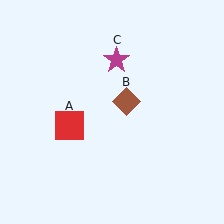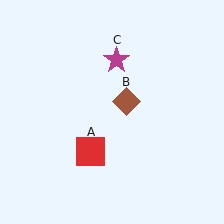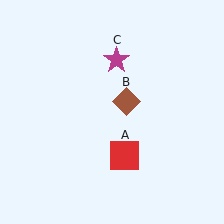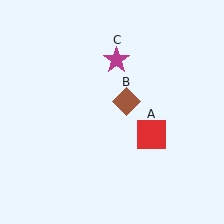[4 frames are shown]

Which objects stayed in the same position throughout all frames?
Brown diamond (object B) and magenta star (object C) remained stationary.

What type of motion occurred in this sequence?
The red square (object A) rotated counterclockwise around the center of the scene.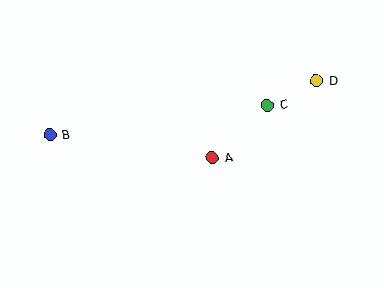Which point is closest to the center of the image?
Point A at (212, 158) is closest to the center.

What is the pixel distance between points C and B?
The distance between C and B is 219 pixels.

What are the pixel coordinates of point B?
Point B is at (50, 135).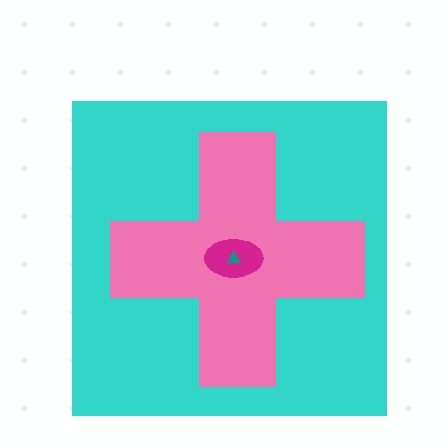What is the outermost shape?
The cyan square.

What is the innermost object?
The teal triangle.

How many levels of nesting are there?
4.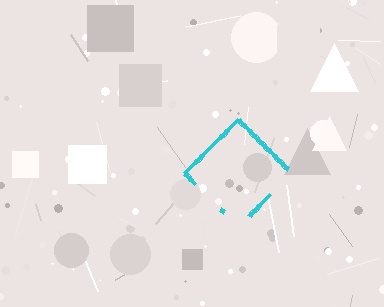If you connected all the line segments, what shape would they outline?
They would outline a diamond.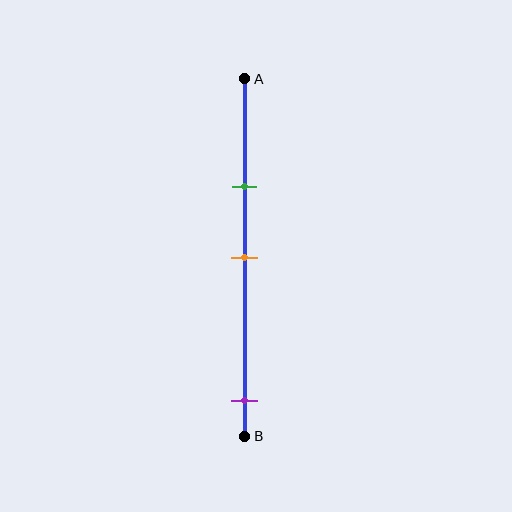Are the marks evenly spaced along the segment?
No, the marks are not evenly spaced.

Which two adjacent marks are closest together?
The green and orange marks are the closest adjacent pair.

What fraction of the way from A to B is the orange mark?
The orange mark is approximately 50% (0.5) of the way from A to B.